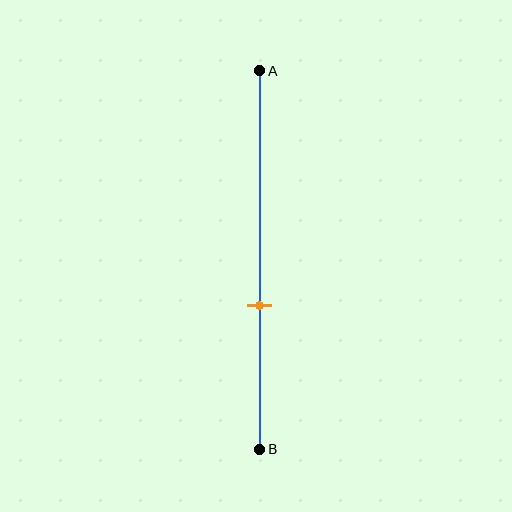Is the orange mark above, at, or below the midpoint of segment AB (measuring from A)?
The orange mark is below the midpoint of segment AB.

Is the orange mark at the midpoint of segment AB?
No, the mark is at about 60% from A, not at the 50% midpoint.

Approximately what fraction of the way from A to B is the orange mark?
The orange mark is approximately 60% of the way from A to B.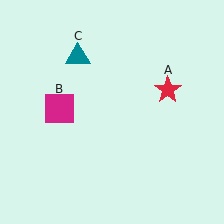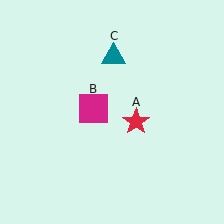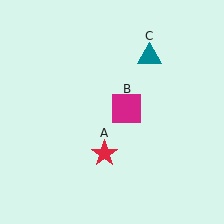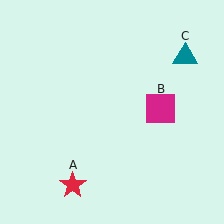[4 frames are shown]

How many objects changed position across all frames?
3 objects changed position: red star (object A), magenta square (object B), teal triangle (object C).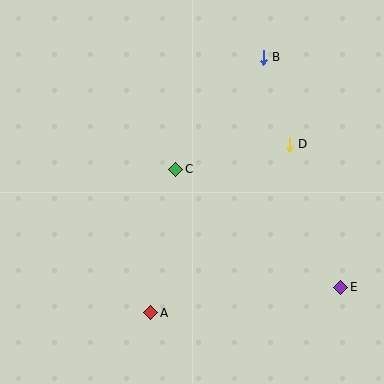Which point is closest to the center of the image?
Point C at (175, 169) is closest to the center.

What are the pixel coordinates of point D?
Point D is at (289, 144).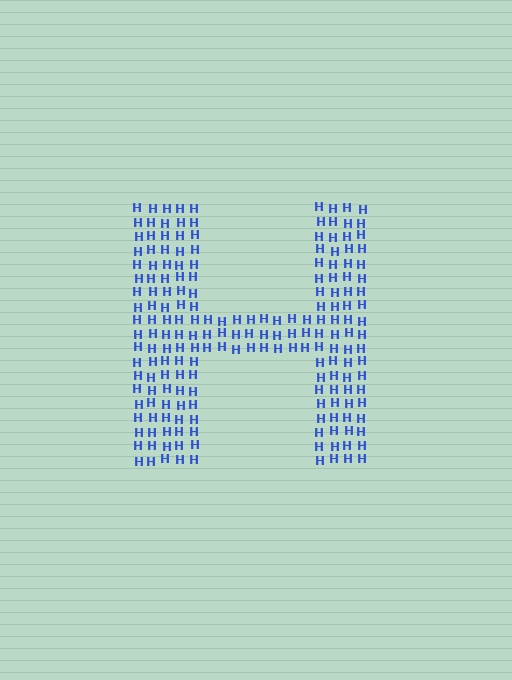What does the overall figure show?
The overall figure shows the letter H.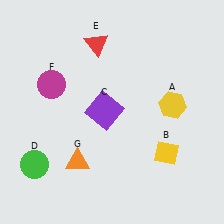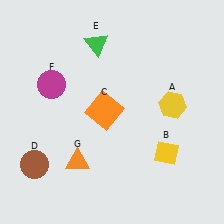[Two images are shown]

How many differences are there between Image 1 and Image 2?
There are 3 differences between the two images.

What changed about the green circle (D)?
In Image 1, D is green. In Image 2, it changed to brown.